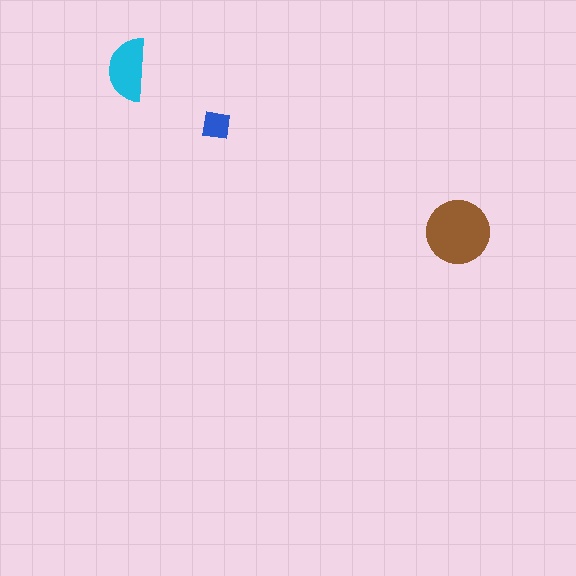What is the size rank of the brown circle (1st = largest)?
1st.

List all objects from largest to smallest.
The brown circle, the cyan semicircle, the blue square.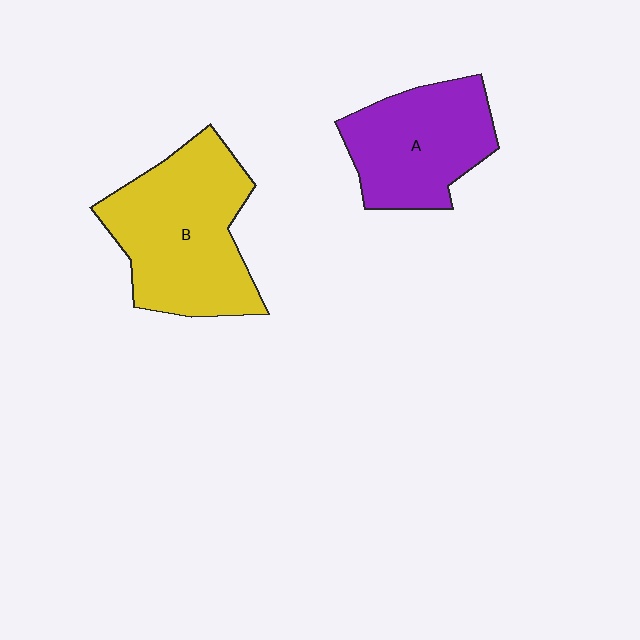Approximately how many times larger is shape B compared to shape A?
Approximately 1.3 times.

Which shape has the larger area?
Shape B (yellow).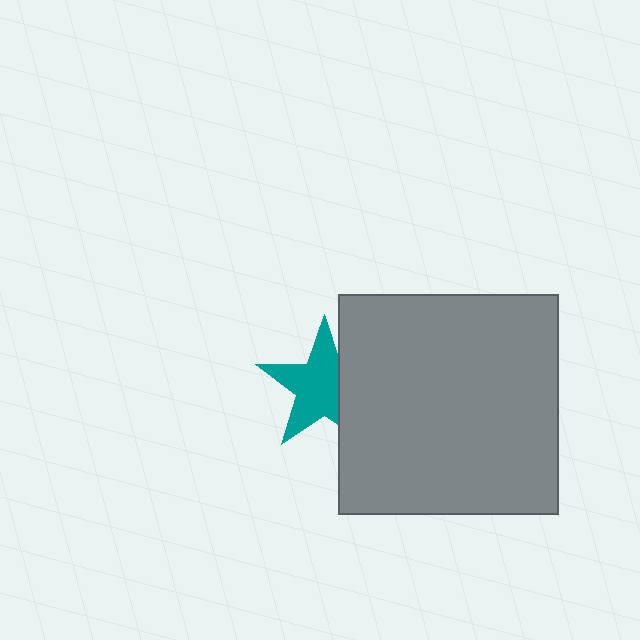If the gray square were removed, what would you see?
You would see the complete teal star.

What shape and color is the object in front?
The object in front is a gray square.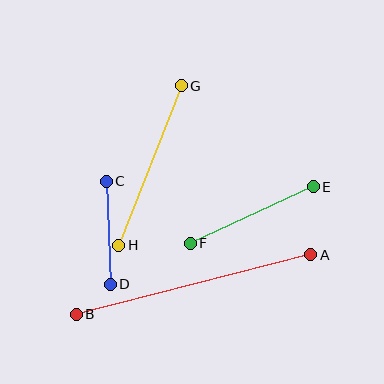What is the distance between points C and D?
The distance is approximately 103 pixels.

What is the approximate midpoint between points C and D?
The midpoint is at approximately (108, 233) pixels.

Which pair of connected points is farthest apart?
Points A and B are farthest apart.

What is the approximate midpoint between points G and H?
The midpoint is at approximately (150, 166) pixels.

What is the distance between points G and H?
The distance is approximately 171 pixels.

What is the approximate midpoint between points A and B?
The midpoint is at approximately (193, 284) pixels.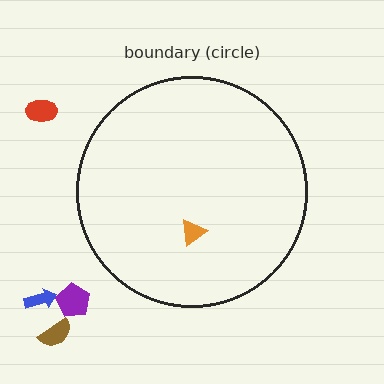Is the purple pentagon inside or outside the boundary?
Outside.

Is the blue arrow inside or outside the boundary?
Outside.